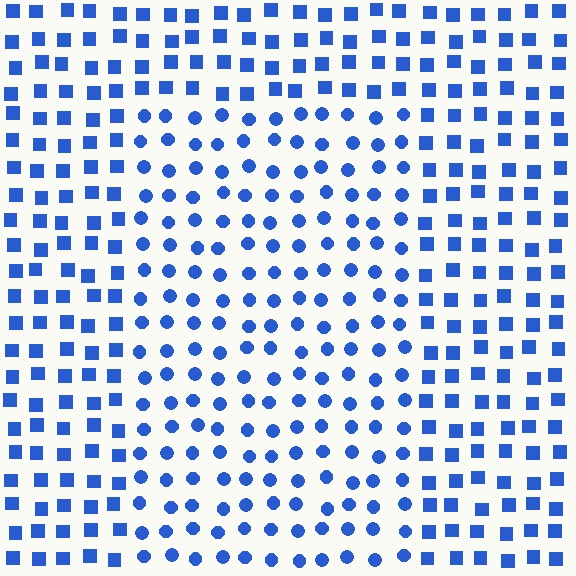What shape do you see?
I see a rectangle.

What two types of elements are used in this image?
The image uses circles inside the rectangle region and squares outside it.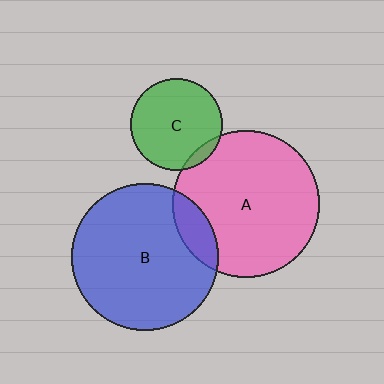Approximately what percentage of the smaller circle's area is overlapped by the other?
Approximately 10%.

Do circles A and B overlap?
Yes.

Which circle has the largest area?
Circle B (blue).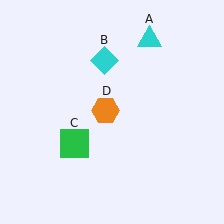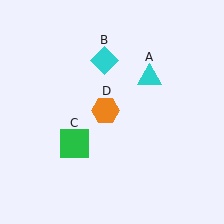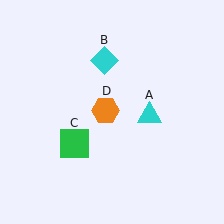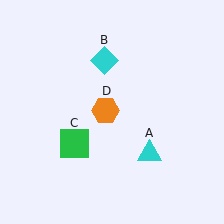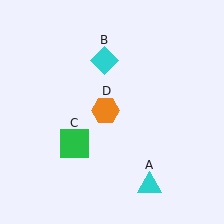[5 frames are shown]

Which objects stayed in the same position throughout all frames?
Cyan diamond (object B) and green square (object C) and orange hexagon (object D) remained stationary.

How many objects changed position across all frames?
1 object changed position: cyan triangle (object A).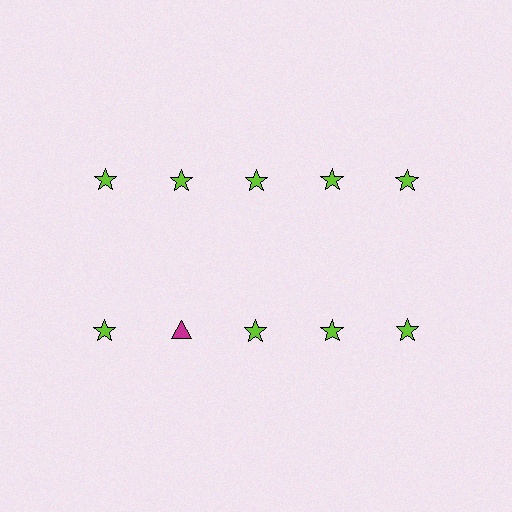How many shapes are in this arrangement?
There are 10 shapes arranged in a grid pattern.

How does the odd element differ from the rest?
It differs in both color (magenta instead of lime) and shape (triangle instead of star).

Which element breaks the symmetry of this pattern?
The magenta triangle in the second row, second from left column breaks the symmetry. All other shapes are lime stars.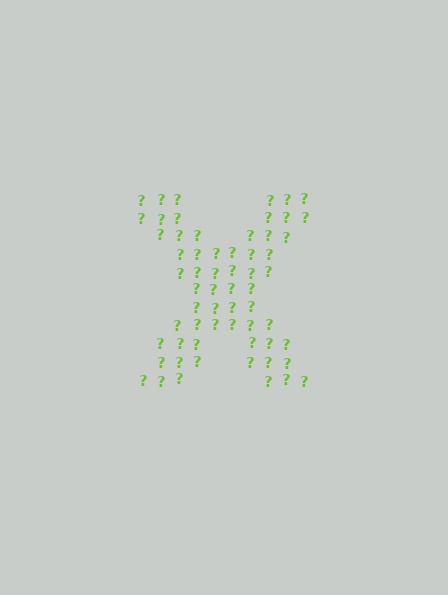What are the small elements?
The small elements are question marks.